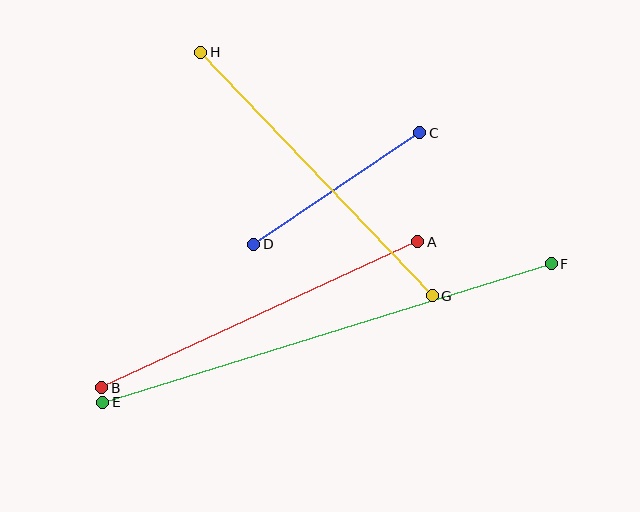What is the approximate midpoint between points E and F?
The midpoint is at approximately (327, 333) pixels.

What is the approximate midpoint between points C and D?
The midpoint is at approximately (337, 188) pixels.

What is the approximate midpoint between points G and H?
The midpoint is at approximately (316, 174) pixels.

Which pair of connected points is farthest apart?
Points E and F are farthest apart.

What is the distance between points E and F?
The distance is approximately 470 pixels.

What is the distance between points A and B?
The distance is approximately 348 pixels.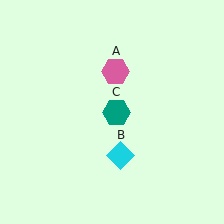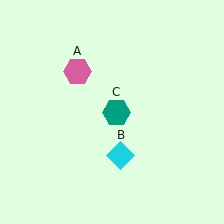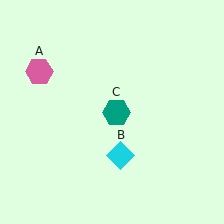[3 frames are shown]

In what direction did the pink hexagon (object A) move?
The pink hexagon (object A) moved left.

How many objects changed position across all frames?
1 object changed position: pink hexagon (object A).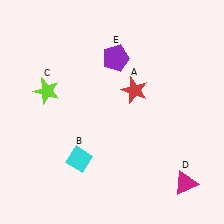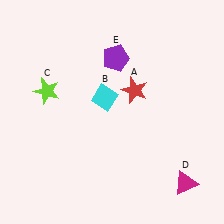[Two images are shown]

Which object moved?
The cyan diamond (B) moved up.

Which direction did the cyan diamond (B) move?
The cyan diamond (B) moved up.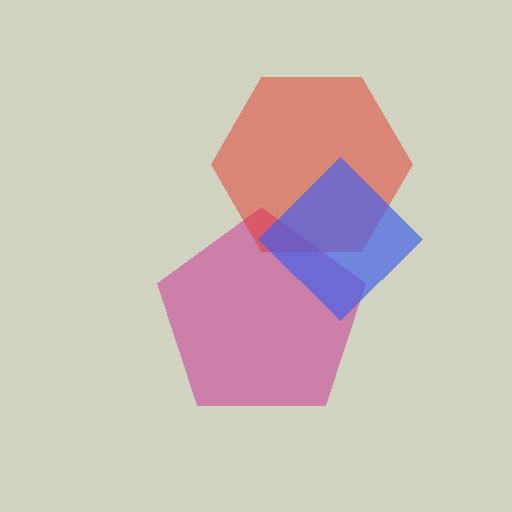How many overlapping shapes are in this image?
There are 3 overlapping shapes in the image.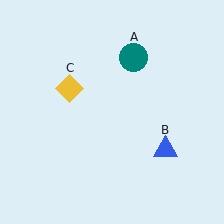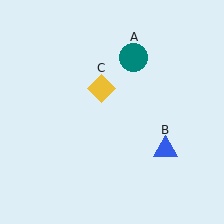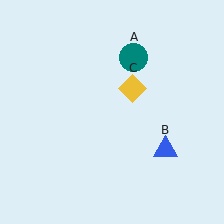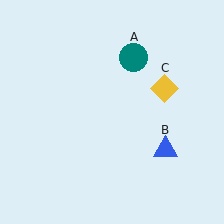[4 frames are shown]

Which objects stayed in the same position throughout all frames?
Teal circle (object A) and blue triangle (object B) remained stationary.